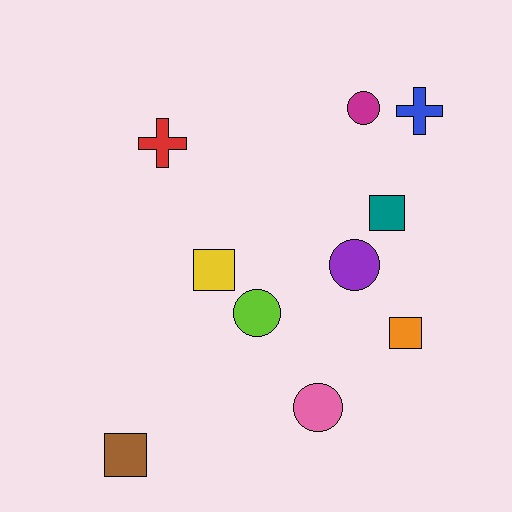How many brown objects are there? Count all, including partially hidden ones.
There is 1 brown object.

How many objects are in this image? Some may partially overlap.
There are 10 objects.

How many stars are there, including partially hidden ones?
There are no stars.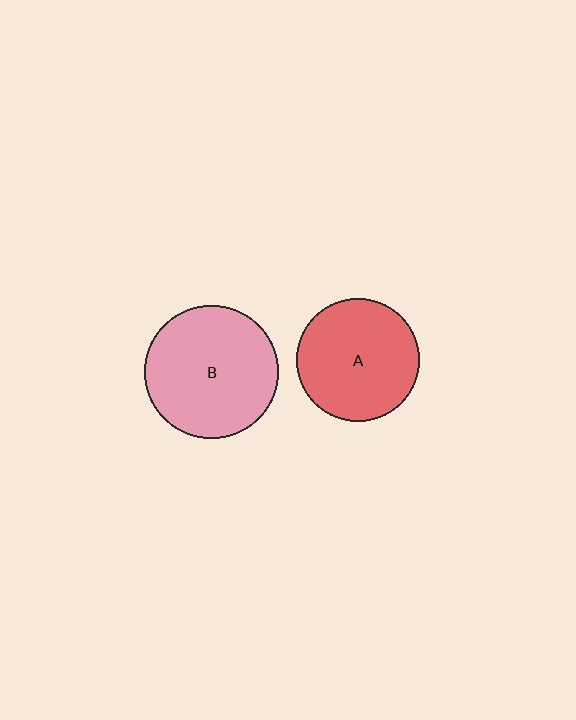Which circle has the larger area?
Circle B (pink).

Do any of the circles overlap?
No, none of the circles overlap.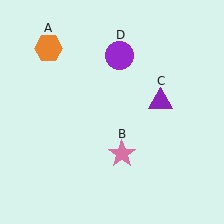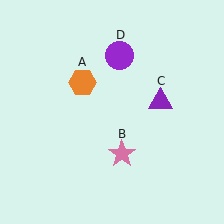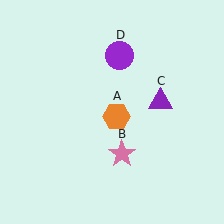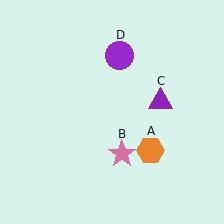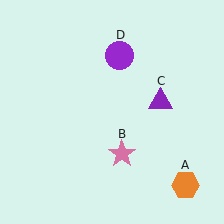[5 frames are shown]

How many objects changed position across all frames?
1 object changed position: orange hexagon (object A).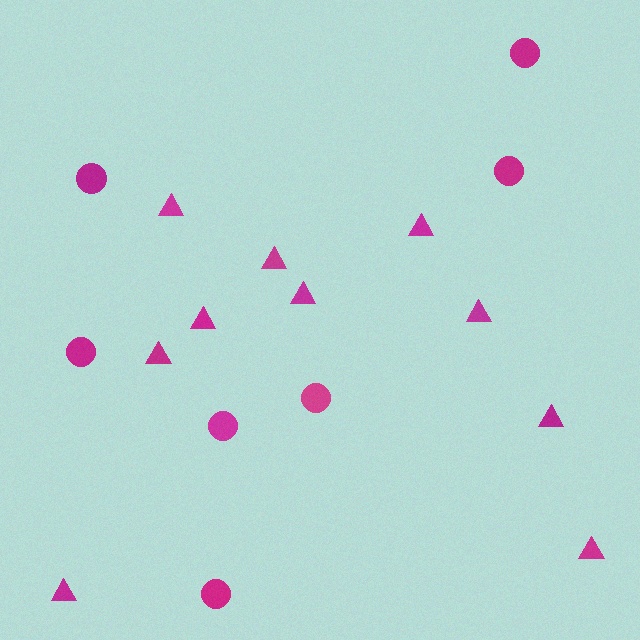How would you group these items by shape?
There are 2 groups: one group of triangles (10) and one group of circles (7).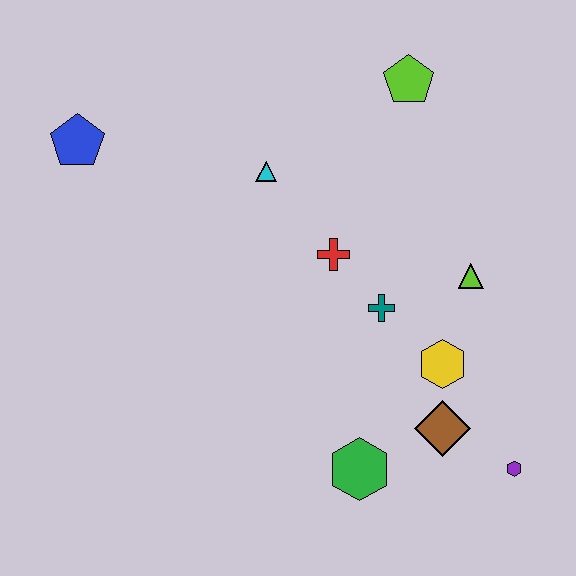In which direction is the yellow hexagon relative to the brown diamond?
The yellow hexagon is above the brown diamond.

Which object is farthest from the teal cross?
The blue pentagon is farthest from the teal cross.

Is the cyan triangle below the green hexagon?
No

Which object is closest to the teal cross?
The red cross is closest to the teal cross.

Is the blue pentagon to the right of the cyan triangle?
No